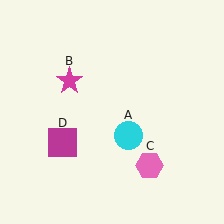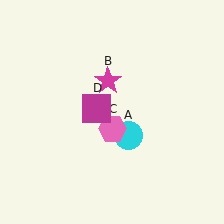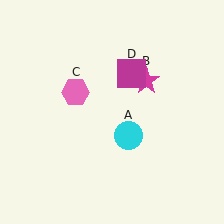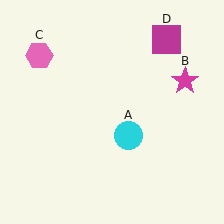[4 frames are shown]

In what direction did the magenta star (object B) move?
The magenta star (object B) moved right.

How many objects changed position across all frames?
3 objects changed position: magenta star (object B), pink hexagon (object C), magenta square (object D).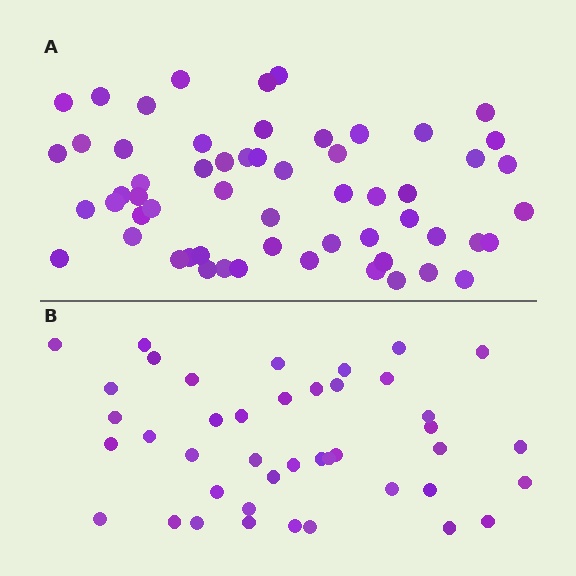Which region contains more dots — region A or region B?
Region A (the top region) has more dots.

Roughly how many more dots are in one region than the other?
Region A has approximately 15 more dots than region B.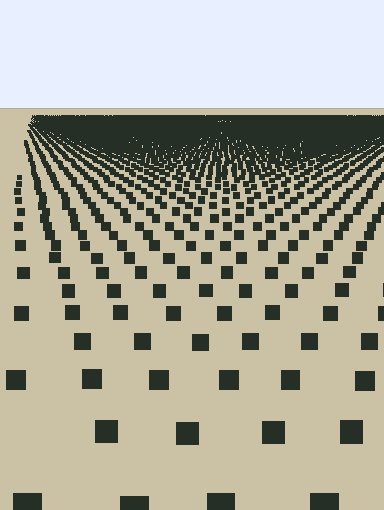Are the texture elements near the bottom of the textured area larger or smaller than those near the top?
Larger. Near the bottom, elements are closer to the viewer and appear at a bigger on-screen size.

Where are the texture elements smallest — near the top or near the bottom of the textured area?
Near the top.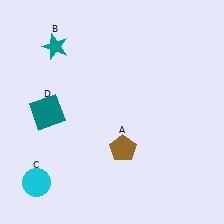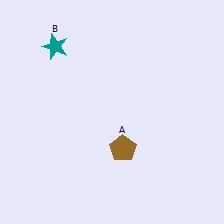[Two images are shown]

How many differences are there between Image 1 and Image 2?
There are 2 differences between the two images.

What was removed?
The teal square (D), the cyan circle (C) were removed in Image 2.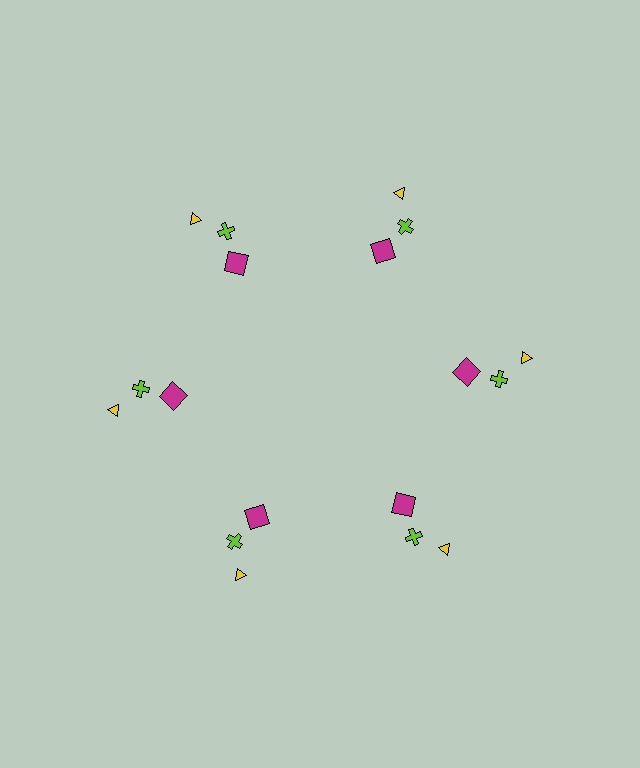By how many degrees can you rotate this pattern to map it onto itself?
The pattern maps onto itself every 60 degrees of rotation.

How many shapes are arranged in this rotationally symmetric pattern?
There are 18 shapes, arranged in 6 groups of 3.